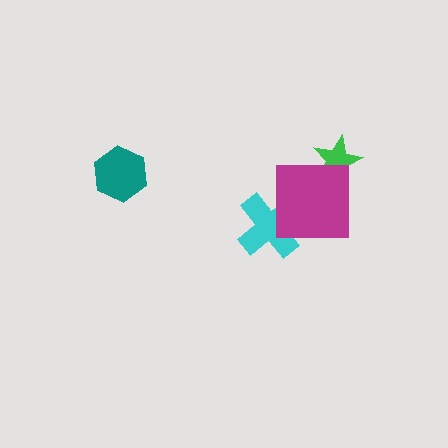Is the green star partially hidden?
Yes, it is partially covered by another shape.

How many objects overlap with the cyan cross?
1 object overlaps with the cyan cross.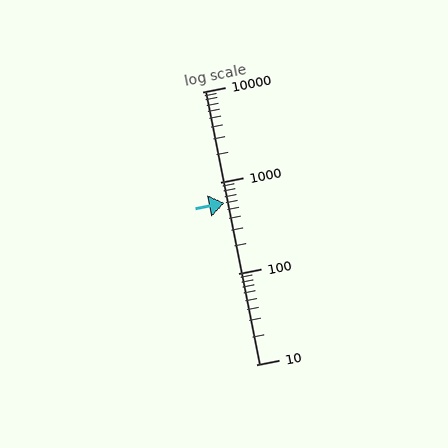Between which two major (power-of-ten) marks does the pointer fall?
The pointer is between 100 and 1000.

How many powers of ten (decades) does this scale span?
The scale spans 3 decades, from 10 to 10000.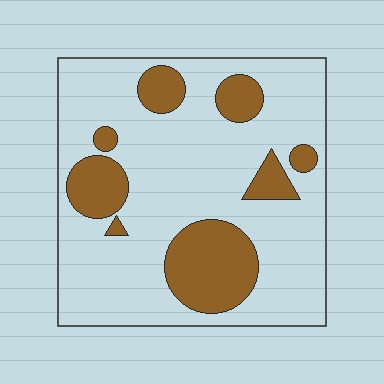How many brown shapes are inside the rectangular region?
8.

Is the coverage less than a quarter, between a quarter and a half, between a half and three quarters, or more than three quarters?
Less than a quarter.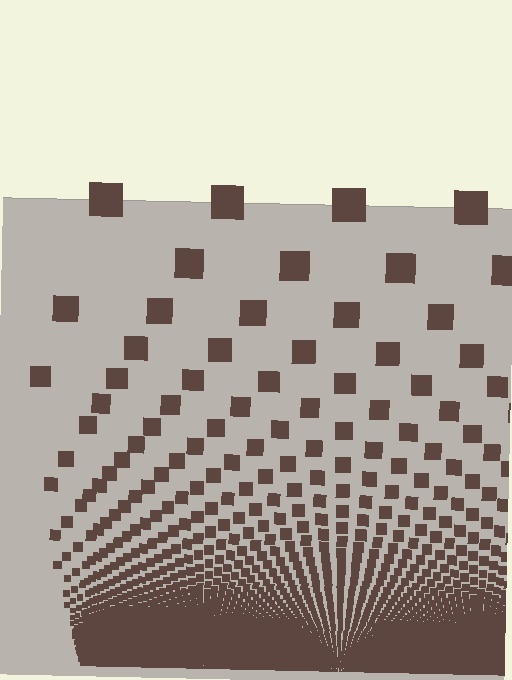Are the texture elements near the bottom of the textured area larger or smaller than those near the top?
Smaller. The gradient is inverted — elements near the bottom are smaller and denser.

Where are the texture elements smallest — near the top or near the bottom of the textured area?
Near the bottom.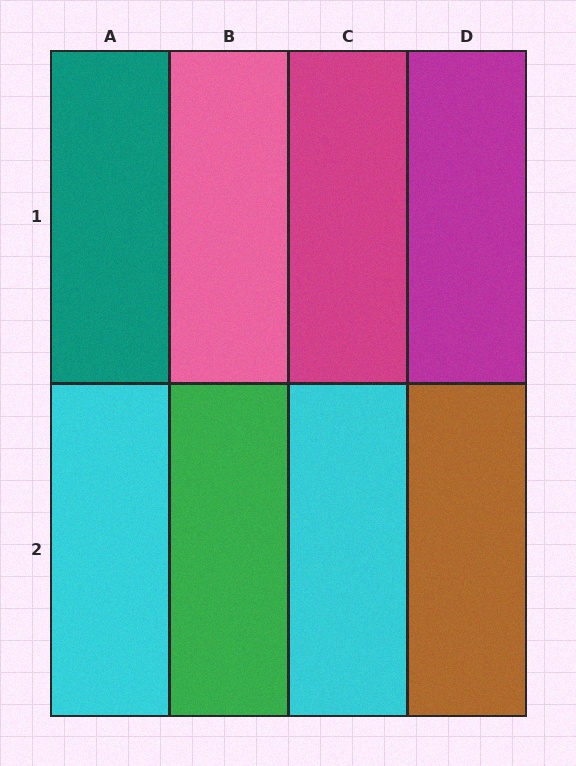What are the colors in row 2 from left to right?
Cyan, green, cyan, brown.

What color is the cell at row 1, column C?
Magenta.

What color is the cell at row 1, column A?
Teal.